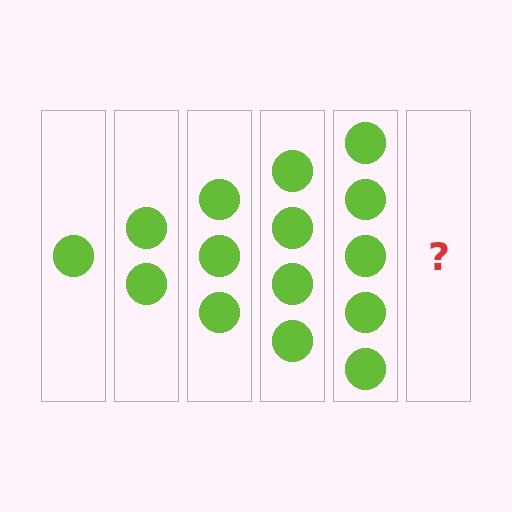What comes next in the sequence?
The next element should be 6 circles.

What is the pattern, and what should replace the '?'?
The pattern is that each step adds one more circle. The '?' should be 6 circles.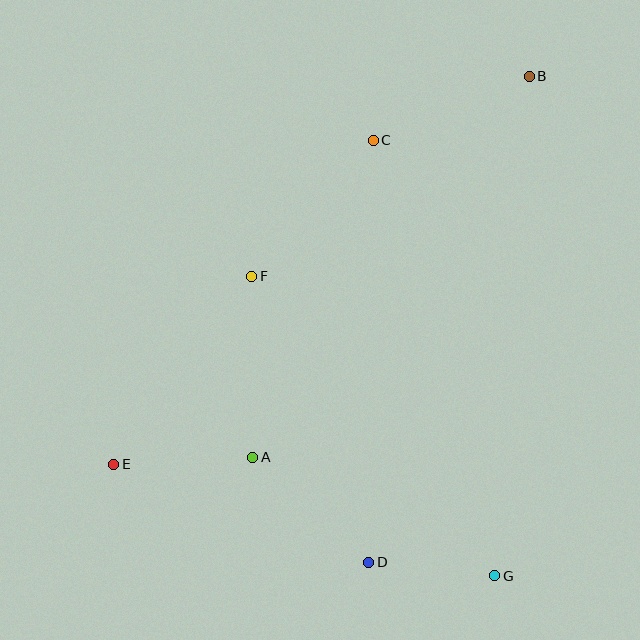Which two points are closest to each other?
Points D and G are closest to each other.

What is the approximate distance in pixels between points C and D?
The distance between C and D is approximately 422 pixels.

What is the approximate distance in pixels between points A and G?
The distance between A and G is approximately 269 pixels.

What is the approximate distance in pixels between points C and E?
The distance between C and E is approximately 415 pixels.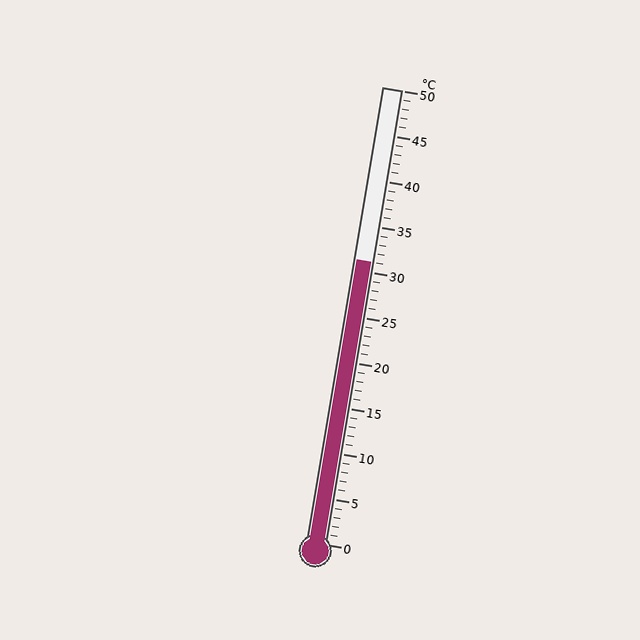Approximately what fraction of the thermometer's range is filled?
The thermometer is filled to approximately 60% of its range.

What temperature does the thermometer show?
The thermometer shows approximately 31°C.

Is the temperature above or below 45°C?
The temperature is below 45°C.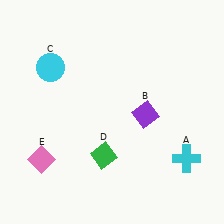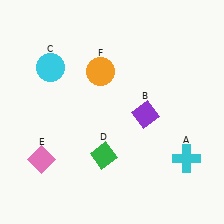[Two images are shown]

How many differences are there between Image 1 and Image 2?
There is 1 difference between the two images.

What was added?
An orange circle (F) was added in Image 2.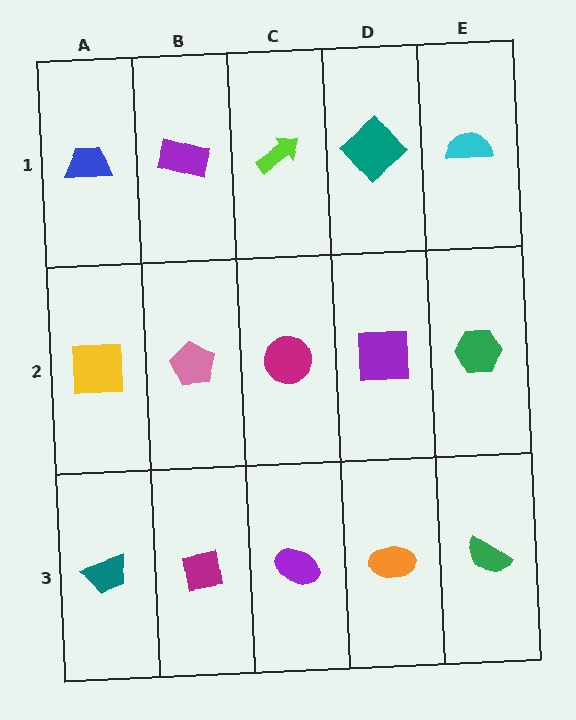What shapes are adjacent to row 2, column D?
A teal diamond (row 1, column D), an orange ellipse (row 3, column D), a magenta circle (row 2, column C), a green hexagon (row 2, column E).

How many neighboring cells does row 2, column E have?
3.